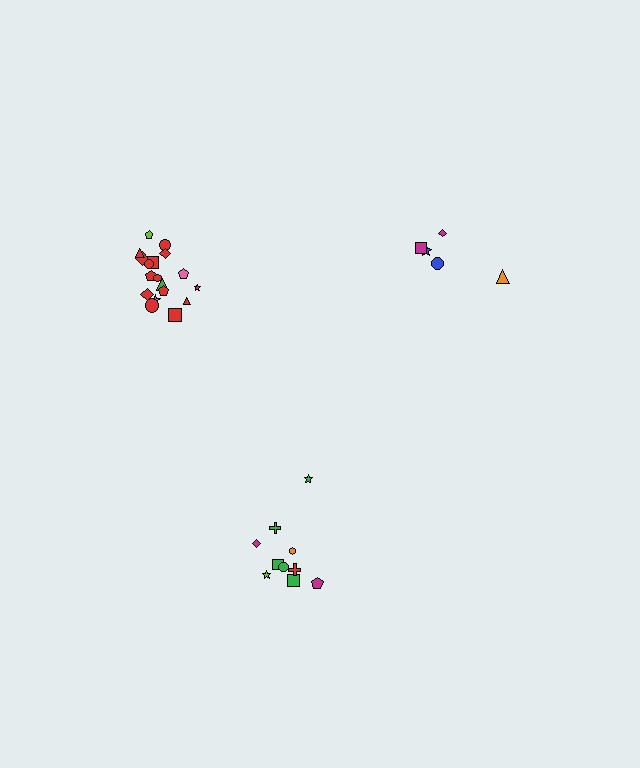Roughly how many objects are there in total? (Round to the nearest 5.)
Roughly 35 objects in total.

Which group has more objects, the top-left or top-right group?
The top-left group.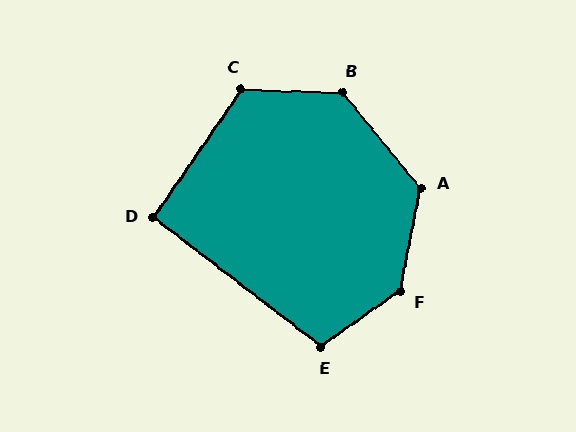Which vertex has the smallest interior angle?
D, at approximately 93 degrees.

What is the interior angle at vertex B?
Approximately 131 degrees (obtuse).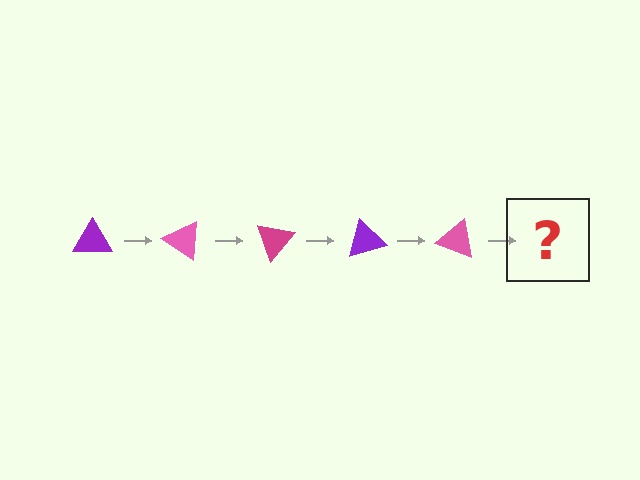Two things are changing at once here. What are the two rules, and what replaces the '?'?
The two rules are that it rotates 35 degrees each step and the color cycles through purple, pink, and magenta. The '?' should be a magenta triangle, rotated 175 degrees from the start.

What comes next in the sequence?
The next element should be a magenta triangle, rotated 175 degrees from the start.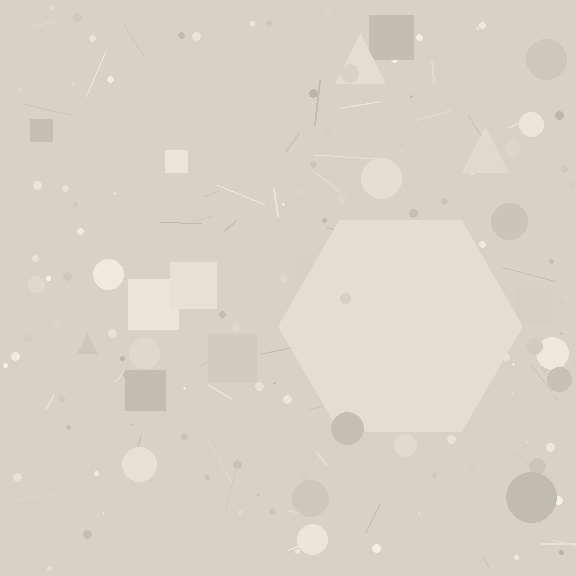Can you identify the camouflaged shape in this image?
The camouflaged shape is a hexagon.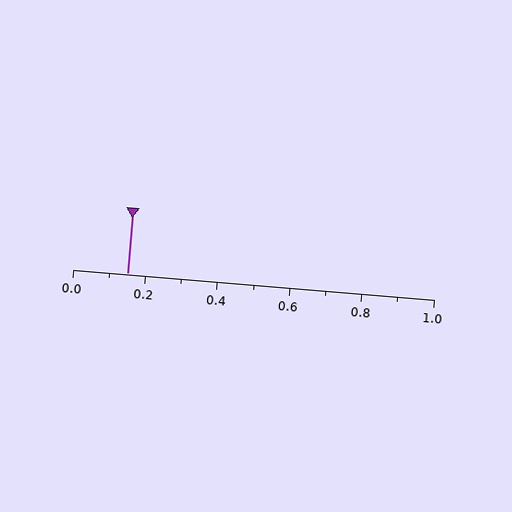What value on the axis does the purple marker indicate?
The marker indicates approximately 0.15.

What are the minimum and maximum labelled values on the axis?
The axis runs from 0.0 to 1.0.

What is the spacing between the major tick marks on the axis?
The major ticks are spaced 0.2 apart.